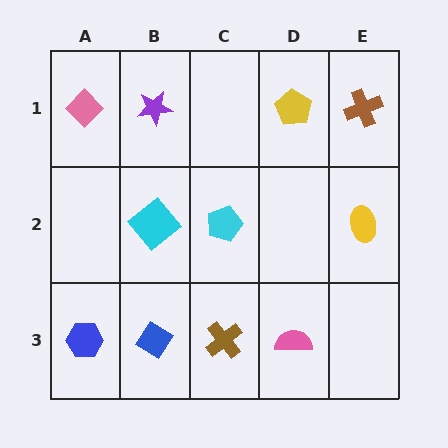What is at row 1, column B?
A purple star.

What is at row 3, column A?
A blue hexagon.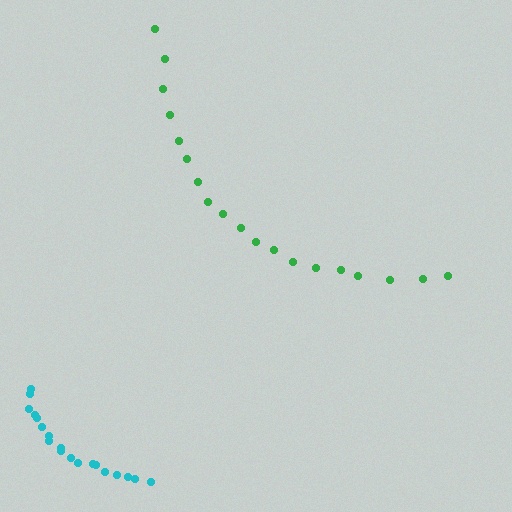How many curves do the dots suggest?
There are 2 distinct paths.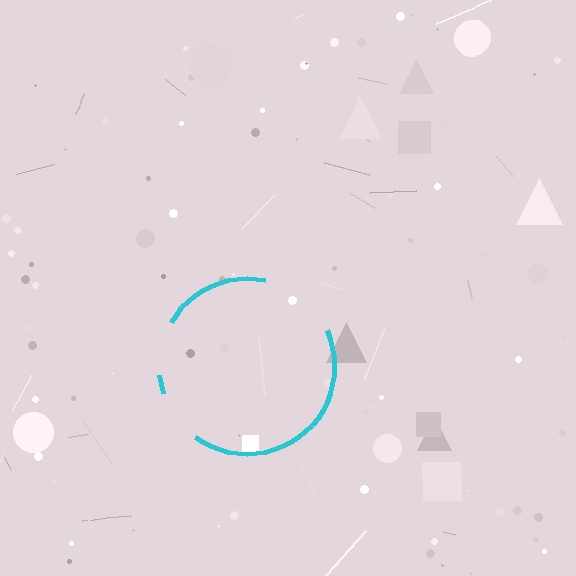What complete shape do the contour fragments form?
The contour fragments form a circle.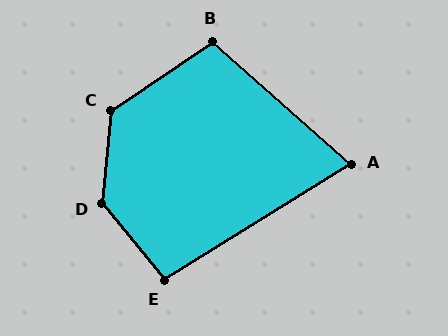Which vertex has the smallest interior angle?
A, at approximately 73 degrees.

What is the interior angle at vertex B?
Approximately 104 degrees (obtuse).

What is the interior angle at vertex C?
Approximately 129 degrees (obtuse).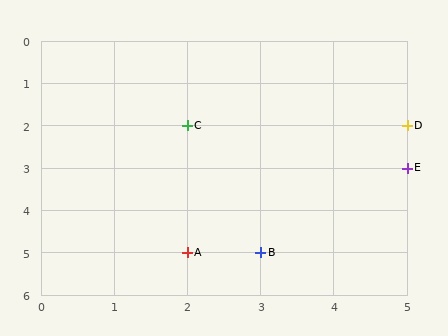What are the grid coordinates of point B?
Point B is at grid coordinates (3, 5).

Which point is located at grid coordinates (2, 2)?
Point C is at (2, 2).